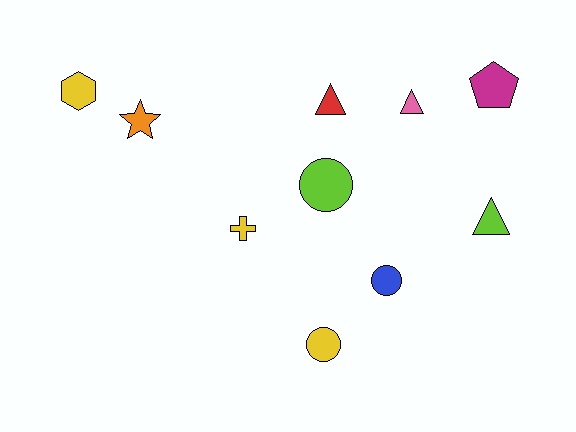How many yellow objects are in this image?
There are 3 yellow objects.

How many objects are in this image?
There are 10 objects.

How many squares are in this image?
There are no squares.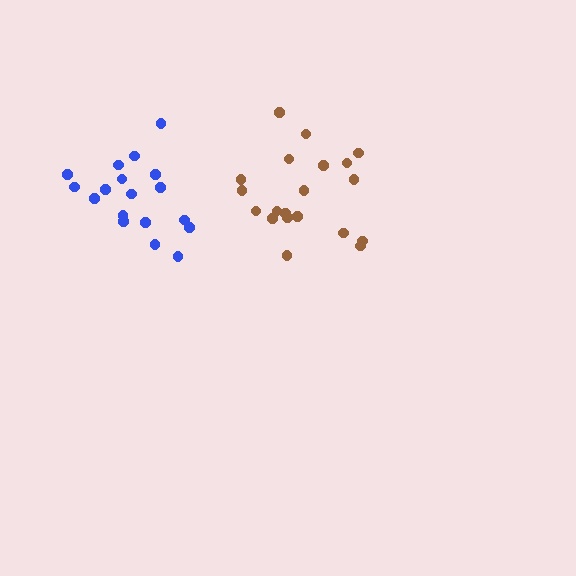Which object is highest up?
The blue cluster is topmost.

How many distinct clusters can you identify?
There are 2 distinct clusters.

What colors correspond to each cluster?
The clusters are colored: brown, blue.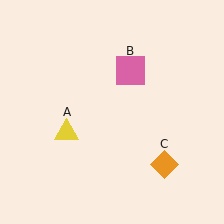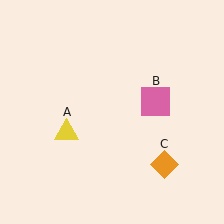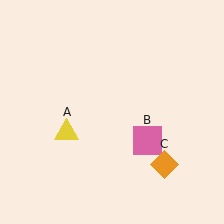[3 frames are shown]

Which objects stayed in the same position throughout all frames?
Yellow triangle (object A) and orange diamond (object C) remained stationary.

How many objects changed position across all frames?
1 object changed position: pink square (object B).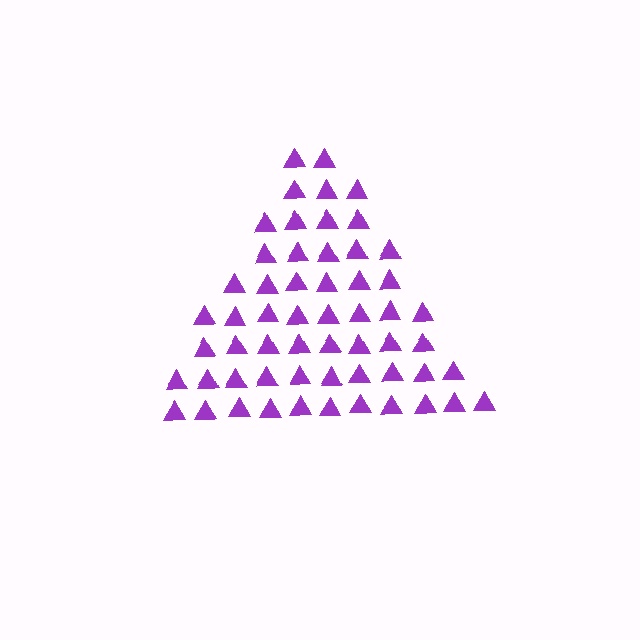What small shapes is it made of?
It is made of small triangles.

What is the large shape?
The large shape is a triangle.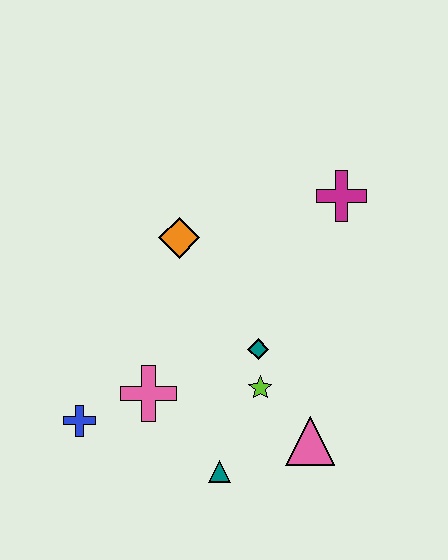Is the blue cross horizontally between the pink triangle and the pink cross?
No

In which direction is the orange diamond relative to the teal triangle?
The orange diamond is above the teal triangle.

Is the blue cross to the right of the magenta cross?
No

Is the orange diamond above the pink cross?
Yes